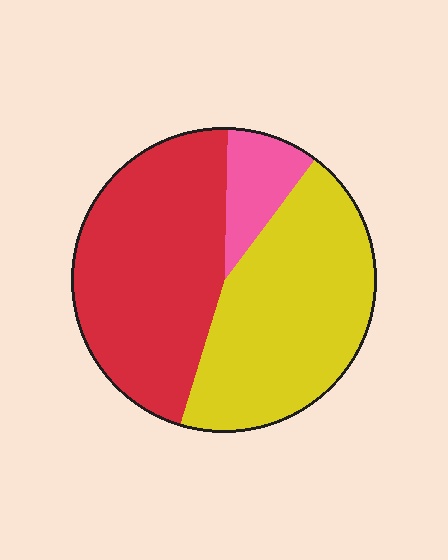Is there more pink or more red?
Red.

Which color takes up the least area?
Pink, at roughly 10%.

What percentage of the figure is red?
Red takes up between a quarter and a half of the figure.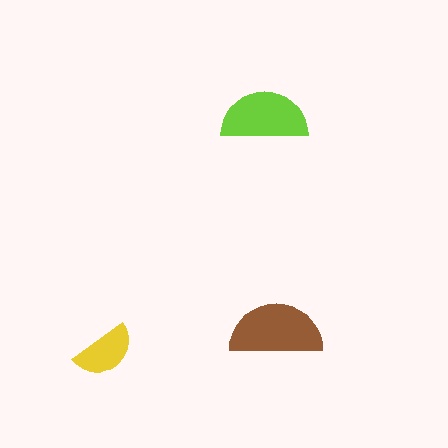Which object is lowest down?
The yellow semicircle is bottommost.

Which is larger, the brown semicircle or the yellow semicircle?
The brown one.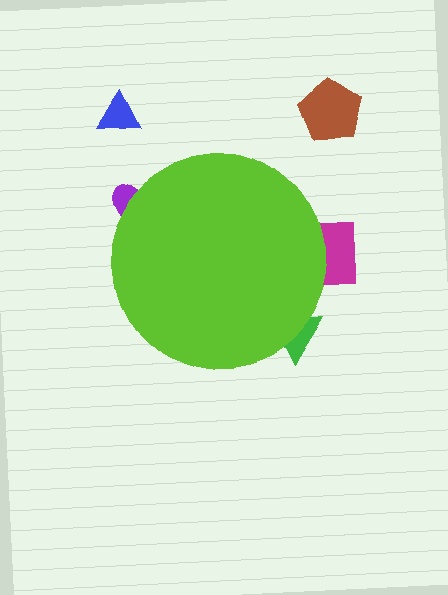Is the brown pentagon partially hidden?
No, the brown pentagon is fully visible.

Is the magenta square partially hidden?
Yes, the magenta square is partially hidden behind the lime circle.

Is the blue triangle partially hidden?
No, the blue triangle is fully visible.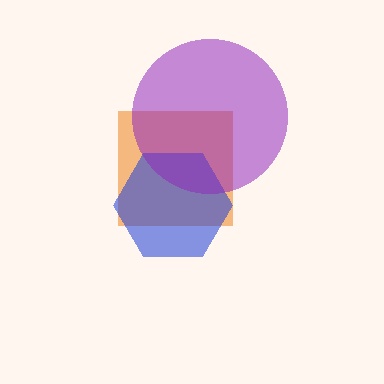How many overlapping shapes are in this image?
There are 3 overlapping shapes in the image.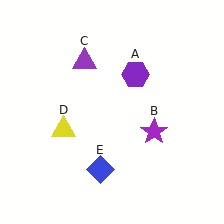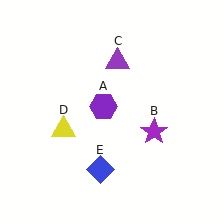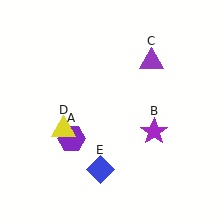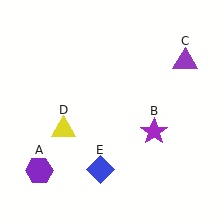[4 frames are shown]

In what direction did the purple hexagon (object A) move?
The purple hexagon (object A) moved down and to the left.